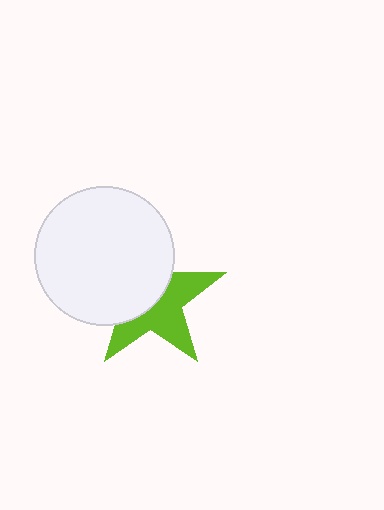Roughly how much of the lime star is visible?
About half of it is visible (roughly 50%).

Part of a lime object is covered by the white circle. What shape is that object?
It is a star.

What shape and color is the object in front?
The object in front is a white circle.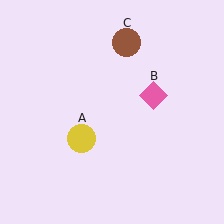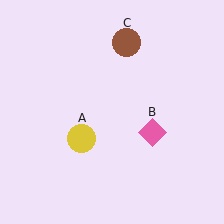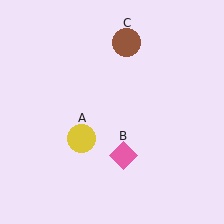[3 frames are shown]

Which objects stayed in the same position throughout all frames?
Yellow circle (object A) and brown circle (object C) remained stationary.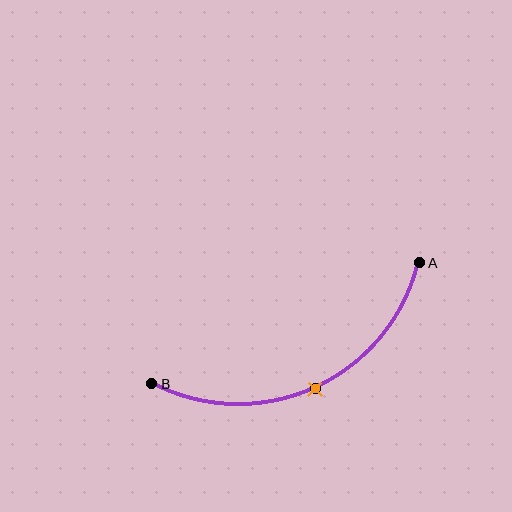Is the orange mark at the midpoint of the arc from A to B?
Yes. The orange mark lies on the arc at equal arc-length from both A and B — it is the arc midpoint.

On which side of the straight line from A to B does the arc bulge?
The arc bulges below the straight line connecting A and B.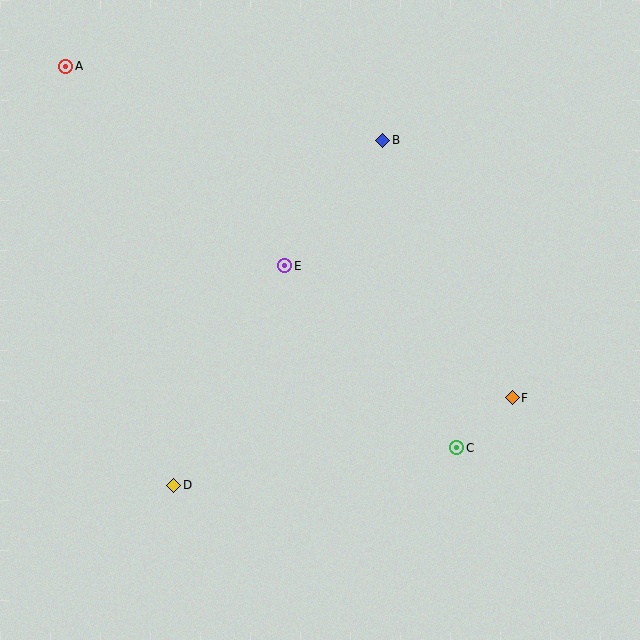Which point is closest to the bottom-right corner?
Point C is closest to the bottom-right corner.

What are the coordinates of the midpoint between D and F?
The midpoint between D and F is at (343, 442).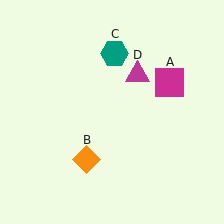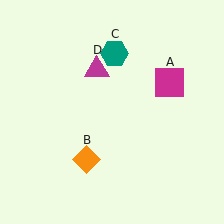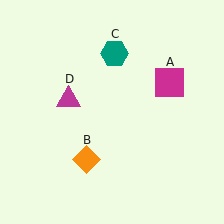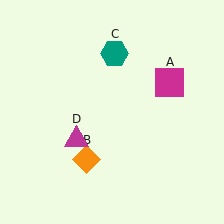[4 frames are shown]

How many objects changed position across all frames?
1 object changed position: magenta triangle (object D).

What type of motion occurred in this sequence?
The magenta triangle (object D) rotated counterclockwise around the center of the scene.